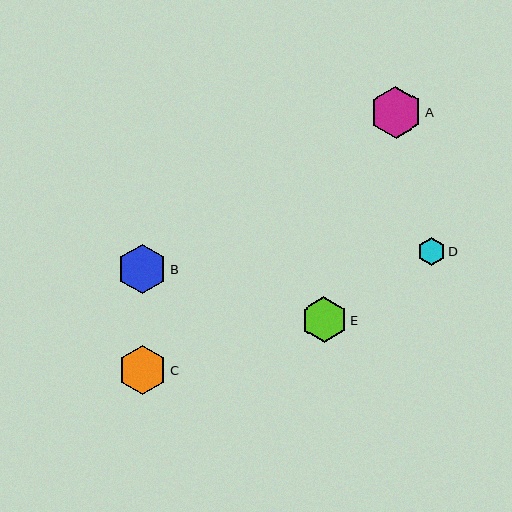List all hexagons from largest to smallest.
From largest to smallest: A, B, C, E, D.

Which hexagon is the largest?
Hexagon A is the largest with a size of approximately 52 pixels.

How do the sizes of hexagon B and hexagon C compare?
Hexagon B and hexagon C are approximately the same size.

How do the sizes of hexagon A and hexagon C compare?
Hexagon A and hexagon C are approximately the same size.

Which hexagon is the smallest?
Hexagon D is the smallest with a size of approximately 28 pixels.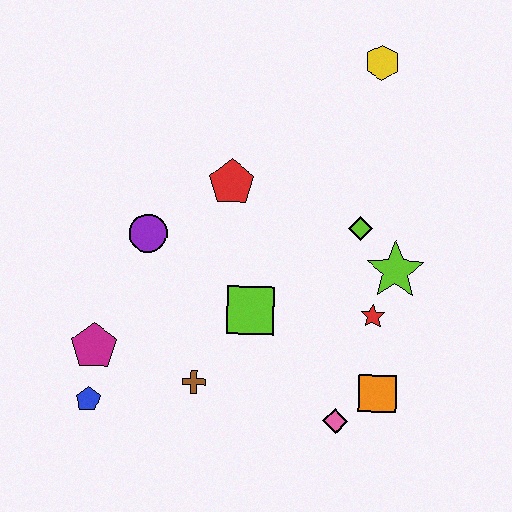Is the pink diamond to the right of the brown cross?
Yes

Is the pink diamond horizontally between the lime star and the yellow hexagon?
No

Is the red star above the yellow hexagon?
No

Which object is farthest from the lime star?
The blue pentagon is farthest from the lime star.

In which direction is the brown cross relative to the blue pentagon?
The brown cross is to the right of the blue pentagon.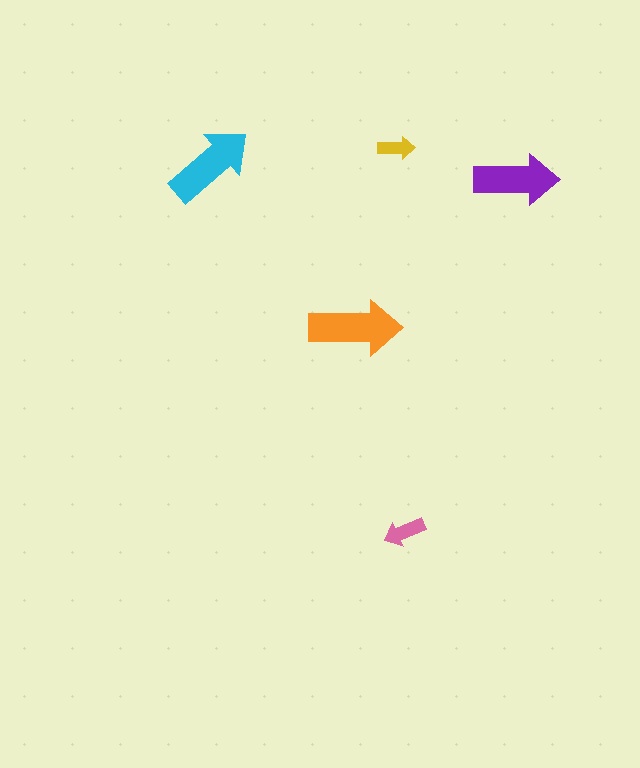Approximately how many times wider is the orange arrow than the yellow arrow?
About 2.5 times wider.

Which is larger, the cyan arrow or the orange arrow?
The orange one.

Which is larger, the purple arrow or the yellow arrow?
The purple one.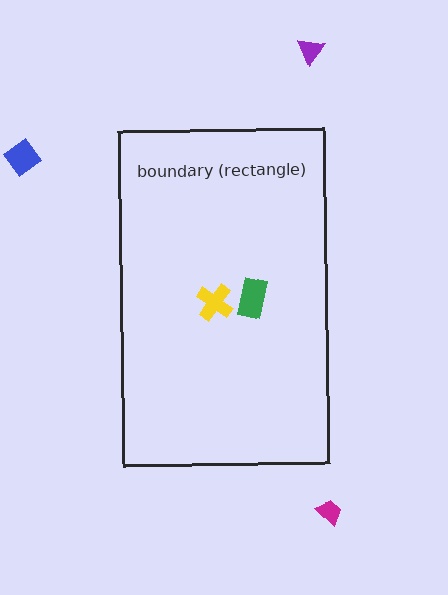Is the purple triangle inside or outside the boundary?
Outside.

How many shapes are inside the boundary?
2 inside, 3 outside.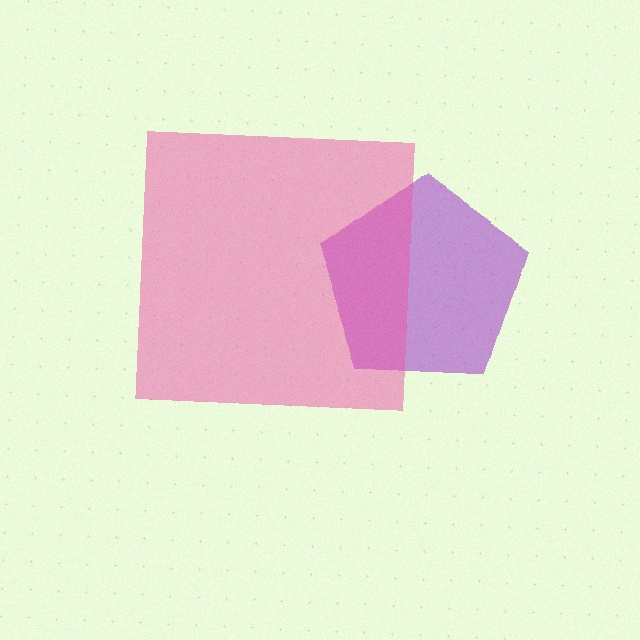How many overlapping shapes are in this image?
There are 2 overlapping shapes in the image.